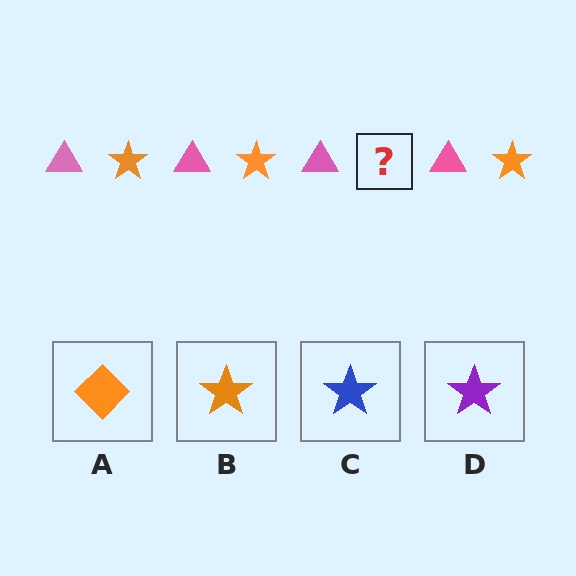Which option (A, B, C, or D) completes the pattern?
B.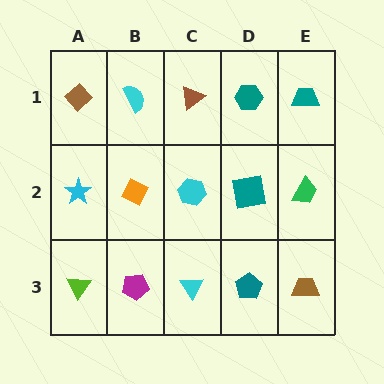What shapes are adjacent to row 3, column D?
A teal square (row 2, column D), a cyan triangle (row 3, column C), a brown trapezoid (row 3, column E).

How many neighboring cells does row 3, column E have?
2.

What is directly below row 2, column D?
A teal pentagon.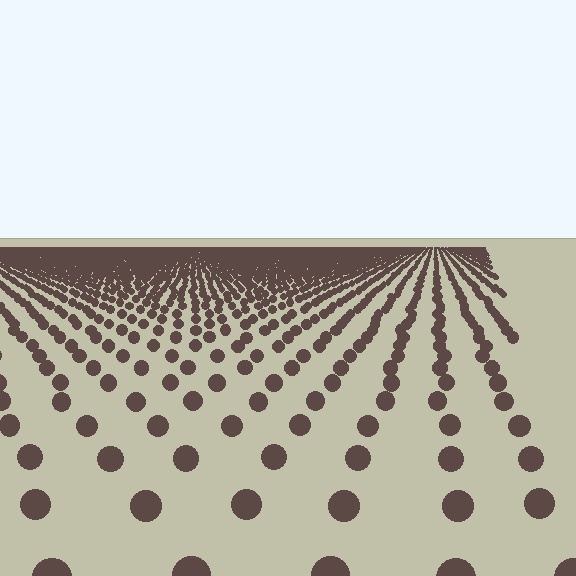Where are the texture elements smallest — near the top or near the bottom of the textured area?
Near the top.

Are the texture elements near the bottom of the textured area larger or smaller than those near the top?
Larger. Near the bottom, elements are closer to the viewer and appear at a bigger on-screen size.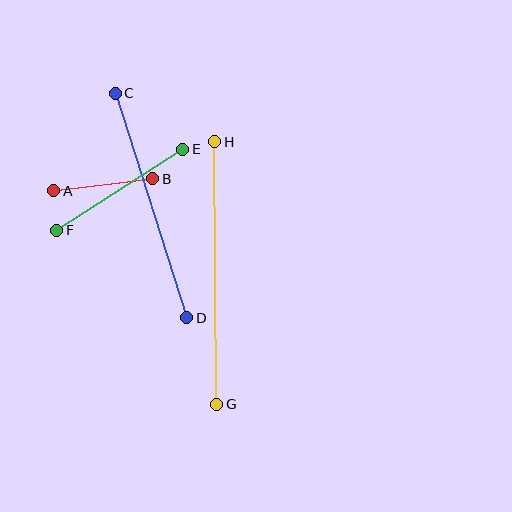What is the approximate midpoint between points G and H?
The midpoint is at approximately (216, 273) pixels.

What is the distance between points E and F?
The distance is approximately 150 pixels.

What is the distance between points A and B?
The distance is approximately 100 pixels.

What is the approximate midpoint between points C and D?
The midpoint is at approximately (151, 205) pixels.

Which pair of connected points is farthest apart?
Points G and H are farthest apart.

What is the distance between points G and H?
The distance is approximately 263 pixels.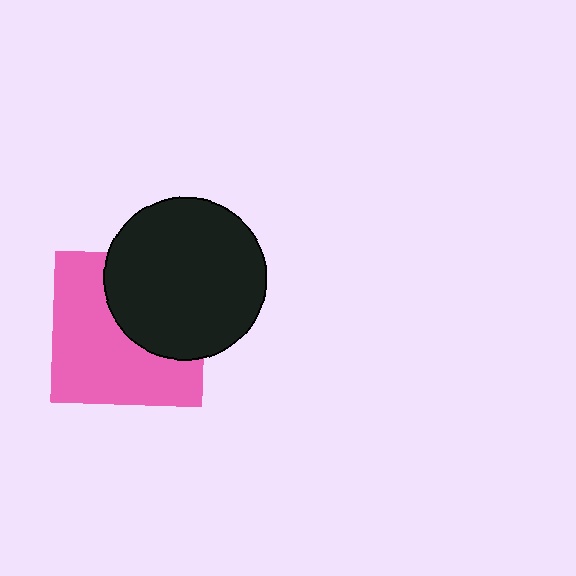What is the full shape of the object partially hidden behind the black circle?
The partially hidden object is a pink square.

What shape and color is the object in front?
The object in front is a black circle.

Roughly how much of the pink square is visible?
About half of it is visible (roughly 59%).